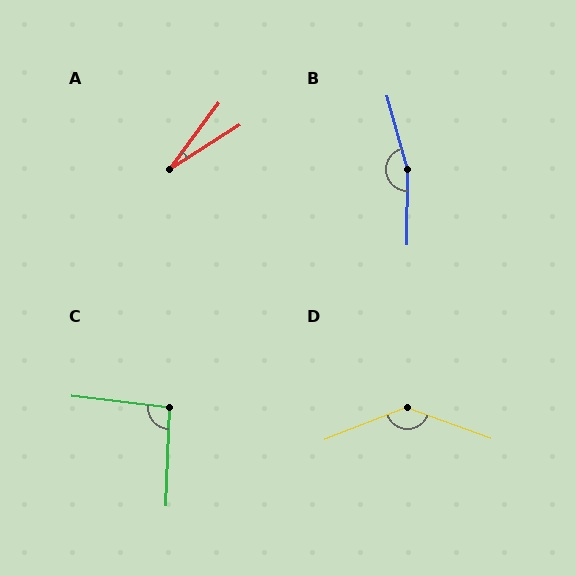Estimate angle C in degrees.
Approximately 95 degrees.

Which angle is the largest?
B, at approximately 164 degrees.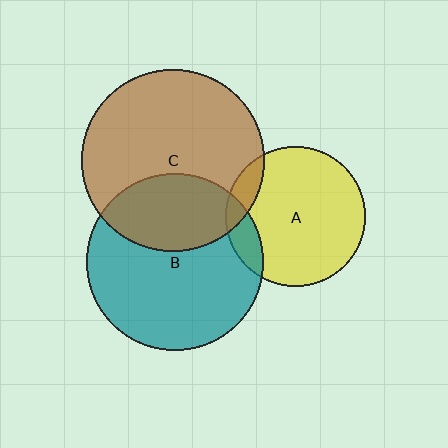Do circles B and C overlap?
Yes.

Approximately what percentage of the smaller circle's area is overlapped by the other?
Approximately 35%.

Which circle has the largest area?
Circle C (brown).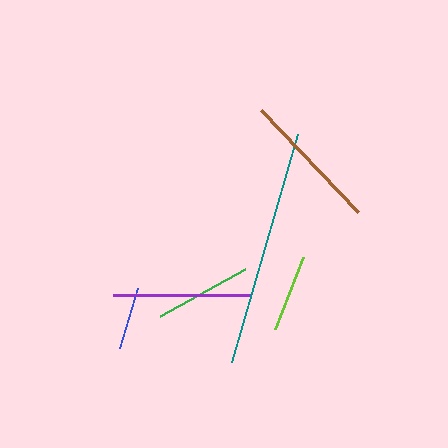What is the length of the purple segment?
The purple segment is approximately 136 pixels long.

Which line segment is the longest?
The teal line is the longest at approximately 238 pixels.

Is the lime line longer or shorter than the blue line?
The lime line is longer than the blue line.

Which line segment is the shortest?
The blue line is the shortest at approximately 63 pixels.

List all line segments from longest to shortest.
From longest to shortest: teal, brown, purple, green, lime, blue.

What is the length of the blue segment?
The blue segment is approximately 63 pixels long.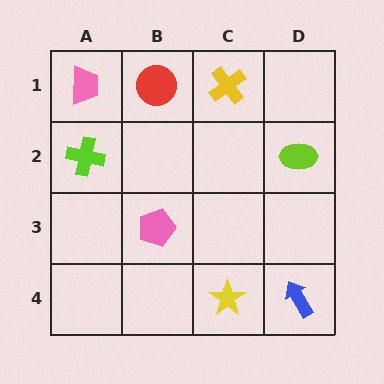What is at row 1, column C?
A yellow cross.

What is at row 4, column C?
A yellow star.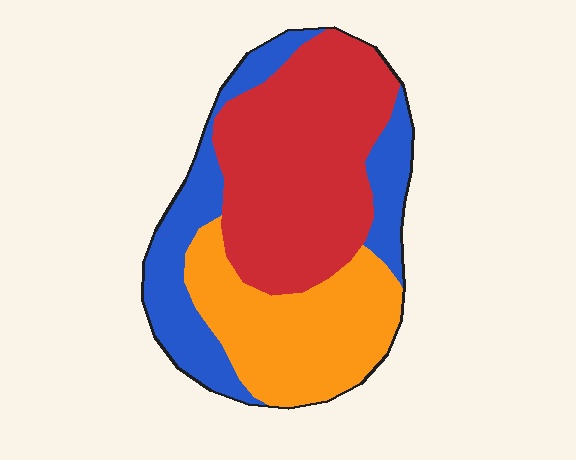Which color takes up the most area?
Red, at roughly 45%.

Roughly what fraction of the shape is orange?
Orange covers around 30% of the shape.